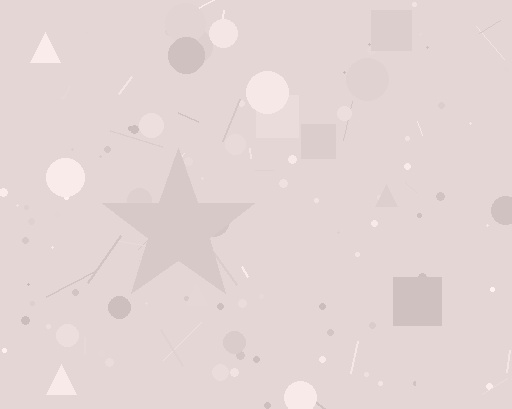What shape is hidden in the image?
A star is hidden in the image.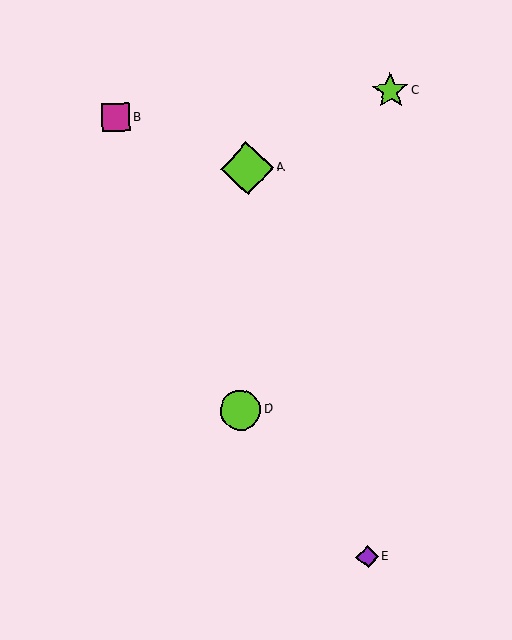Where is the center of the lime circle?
The center of the lime circle is at (241, 410).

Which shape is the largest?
The lime diamond (labeled A) is the largest.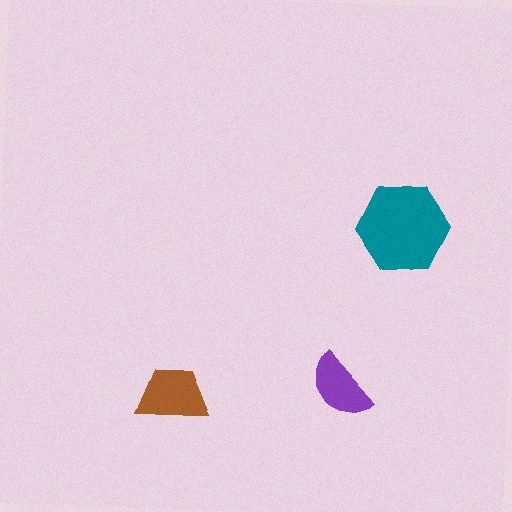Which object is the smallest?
The purple semicircle.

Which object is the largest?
The teal hexagon.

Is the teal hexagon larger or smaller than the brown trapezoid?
Larger.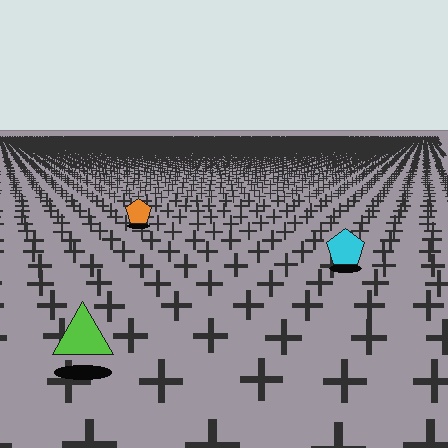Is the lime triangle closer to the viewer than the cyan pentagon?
Yes. The lime triangle is closer — you can tell from the texture gradient: the ground texture is coarser near it.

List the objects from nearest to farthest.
From nearest to farthest: the lime triangle, the cyan pentagon, the orange pentagon.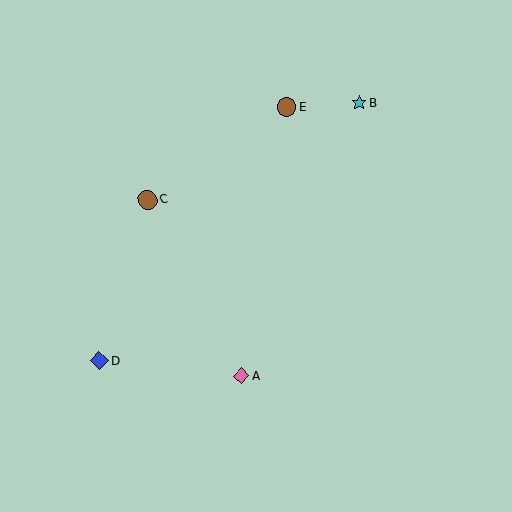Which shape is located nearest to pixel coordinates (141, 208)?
The brown circle (labeled C) at (148, 200) is nearest to that location.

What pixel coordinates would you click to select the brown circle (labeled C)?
Click at (148, 200) to select the brown circle C.